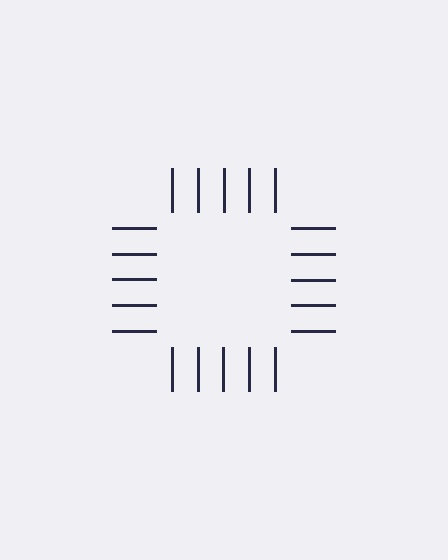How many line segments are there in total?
20 — 5 along each of the 4 edges.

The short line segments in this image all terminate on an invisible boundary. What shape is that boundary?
An illusory square — the line segments terminate on its edges but no continuous stroke is drawn.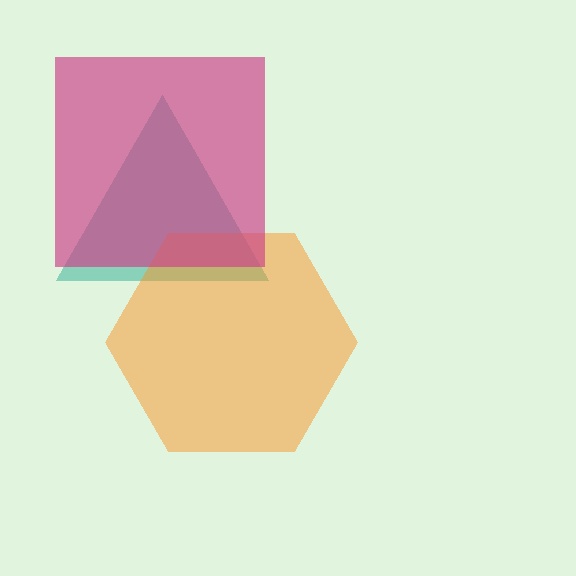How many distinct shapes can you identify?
There are 3 distinct shapes: a teal triangle, an orange hexagon, a magenta square.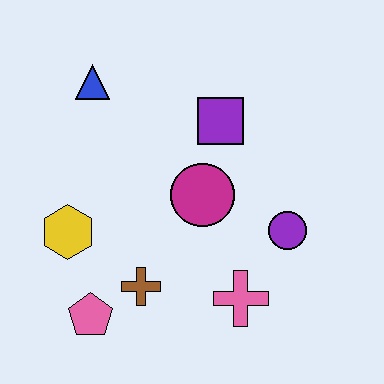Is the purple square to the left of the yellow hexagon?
No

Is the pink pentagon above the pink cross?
No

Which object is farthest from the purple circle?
The blue triangle is farthest from the purple circle.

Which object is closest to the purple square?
The magenta circle is closest to the purple square.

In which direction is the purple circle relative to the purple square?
The purple circle is below the purple square.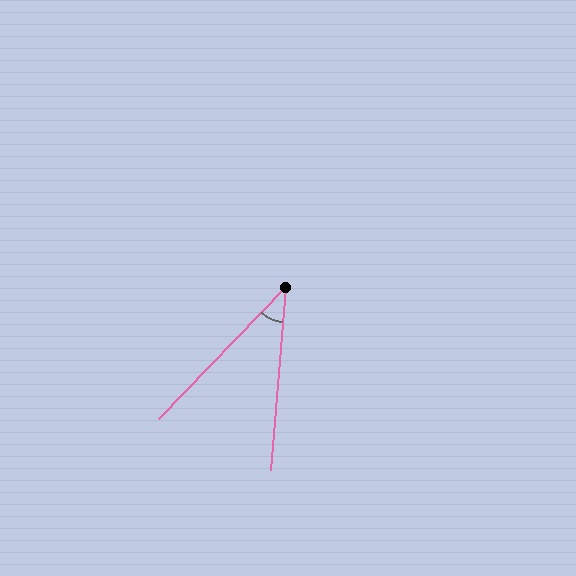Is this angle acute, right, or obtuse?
It is acute.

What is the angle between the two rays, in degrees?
Approximately 39 degrees.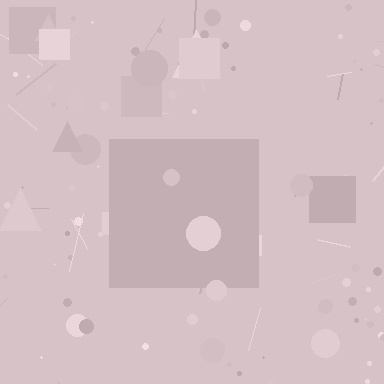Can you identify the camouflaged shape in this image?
The camouflaged shape is a square.